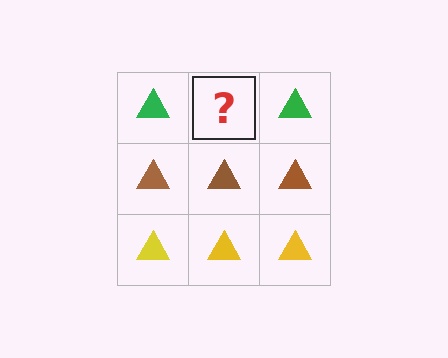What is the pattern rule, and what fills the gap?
The rule is that each row has a consistent color. The gap should be filled with a green triangle.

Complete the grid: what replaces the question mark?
The question mark should be replaced with a green triangle.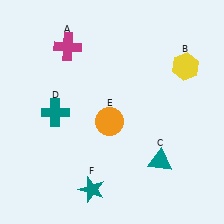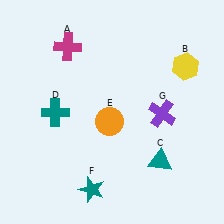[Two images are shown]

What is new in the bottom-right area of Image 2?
A purple cross (G) was added in the bottom-right area of Image 2.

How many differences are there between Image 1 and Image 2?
There is 1 difference between the two images.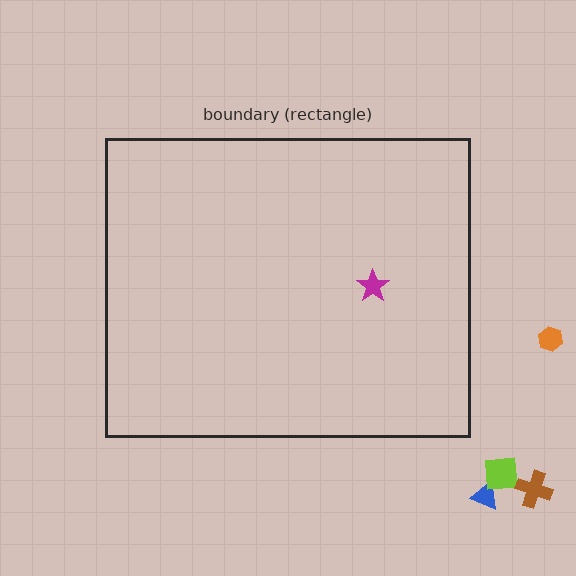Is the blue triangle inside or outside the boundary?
Outside.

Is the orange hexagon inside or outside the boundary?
Outside.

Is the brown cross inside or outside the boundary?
Outside.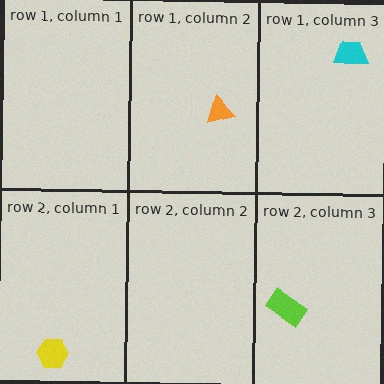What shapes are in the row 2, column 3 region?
The lime rectangle.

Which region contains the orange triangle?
The row 1, column 2 region.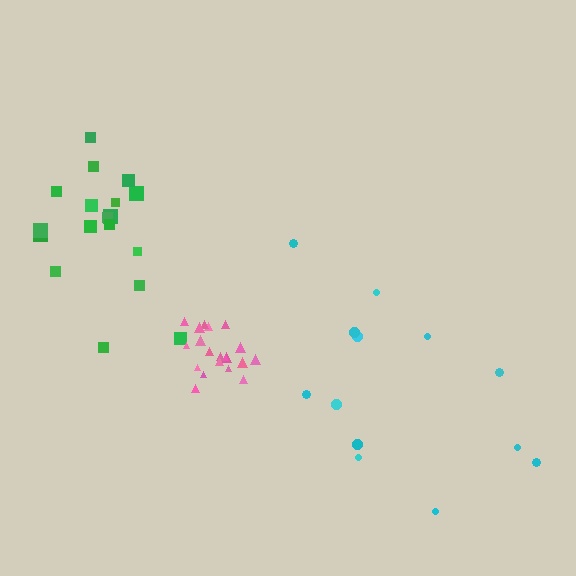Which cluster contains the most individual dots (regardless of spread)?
Pink (20).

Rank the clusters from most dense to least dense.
pink, green, cyan.